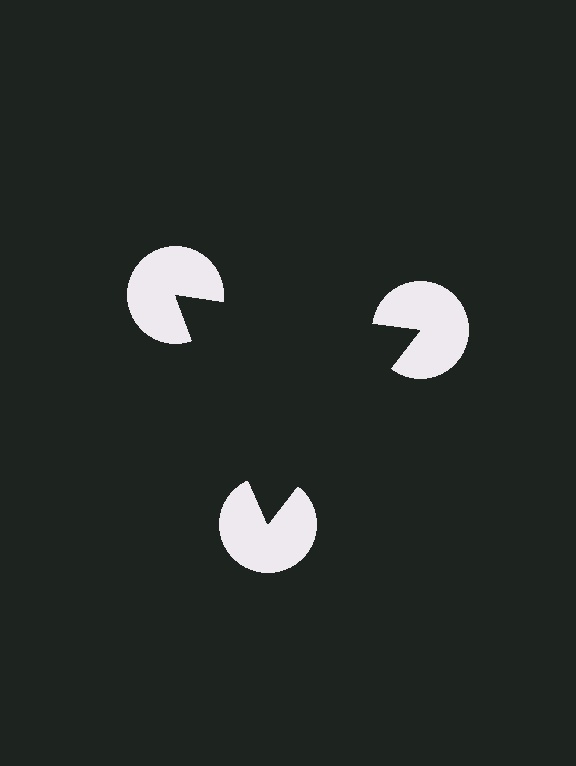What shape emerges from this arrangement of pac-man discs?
An illusory triangle — its edges are inferred from the aligned wedge cuts in the pac-man discs, not physically drawn.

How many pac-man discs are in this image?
There are 3 — one at each vertex of the illusory triangle.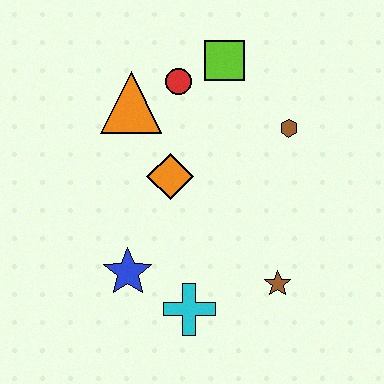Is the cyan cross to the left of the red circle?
No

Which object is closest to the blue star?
The cyan cross is closest to the blue star.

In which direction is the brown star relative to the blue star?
The brown star is to the right of the blue star.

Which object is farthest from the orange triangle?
The brown star is farthest from the orange triangle.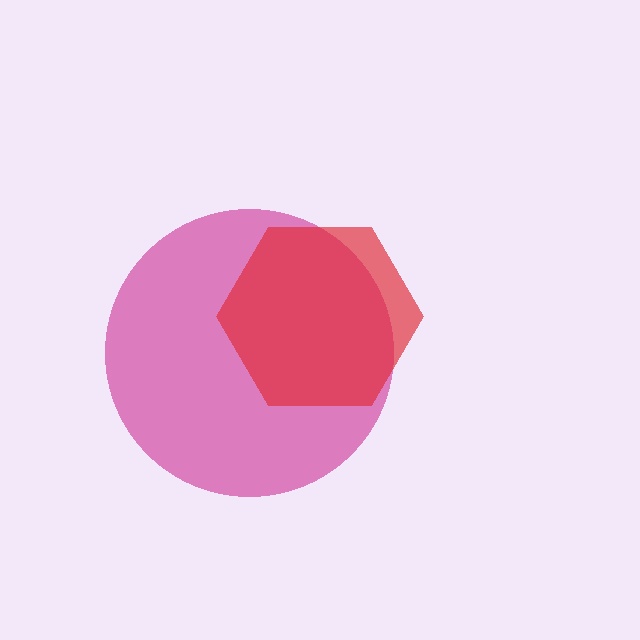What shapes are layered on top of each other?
The layered shapes are: a magenta circle, a red hexagon.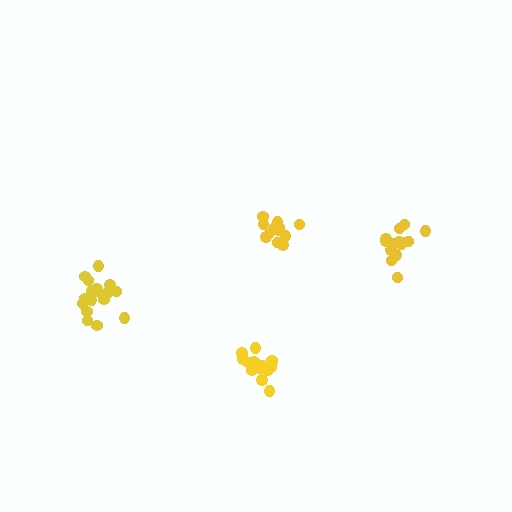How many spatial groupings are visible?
There are 4 spatial groupings.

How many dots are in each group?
Group 1: 12 dots, Group 2: 16 dots, Group 3: 17 dots, Group 4: 14 dots (59 total).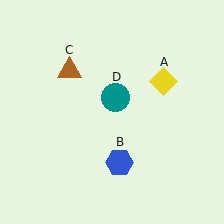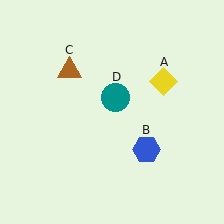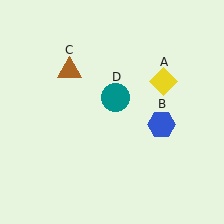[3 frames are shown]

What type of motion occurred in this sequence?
The blue hexagon (object B) rotated counterclockwise around the center of the scene.